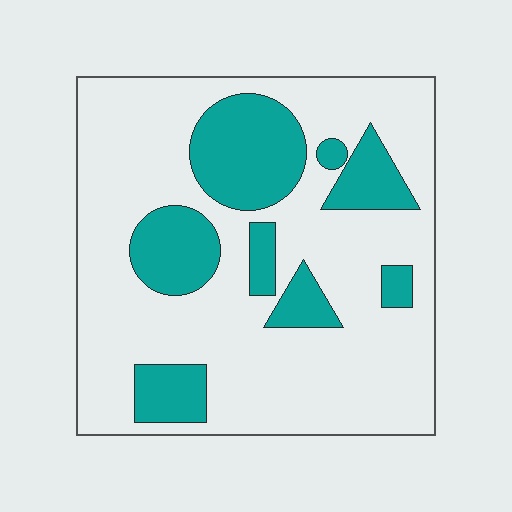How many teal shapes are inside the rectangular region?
8.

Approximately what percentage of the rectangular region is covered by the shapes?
Approximately 25%.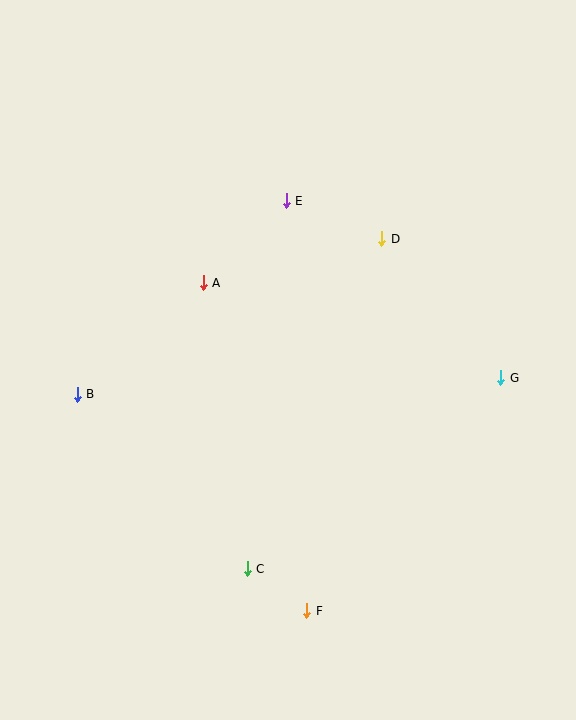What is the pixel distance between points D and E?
The distance between D and E is 103 pixels.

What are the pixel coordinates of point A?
Point A is at (203, 283).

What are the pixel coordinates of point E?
Point E is at (286, 201).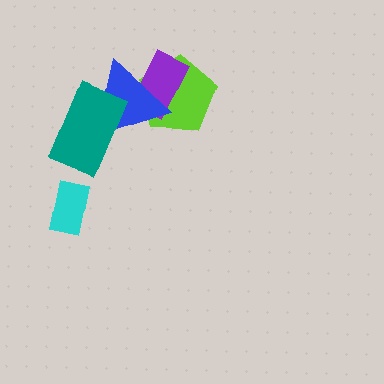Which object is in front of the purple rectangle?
The blue triangle is in front of the purple rectangle.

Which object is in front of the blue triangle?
The teal rectangle is in front of the blue triangle.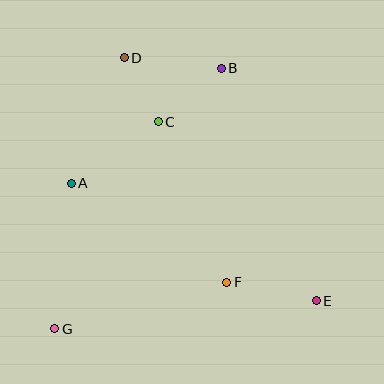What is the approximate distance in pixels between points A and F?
The distance between A and F is approximately 184 pixels.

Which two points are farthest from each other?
Points D and E are farthest from each other.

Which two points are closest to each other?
Points C and D are closest to each other.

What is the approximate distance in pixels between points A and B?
The distance between A and B is approximately 189 pixels.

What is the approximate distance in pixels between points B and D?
The distance between B and D is approximately 98 pixels.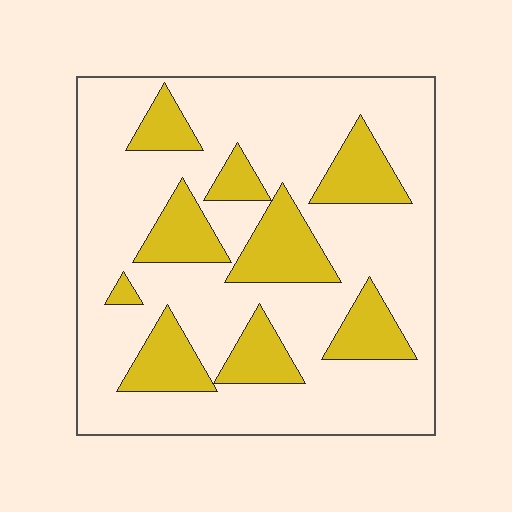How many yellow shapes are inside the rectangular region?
9.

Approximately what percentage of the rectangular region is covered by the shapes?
Approximately 25%.